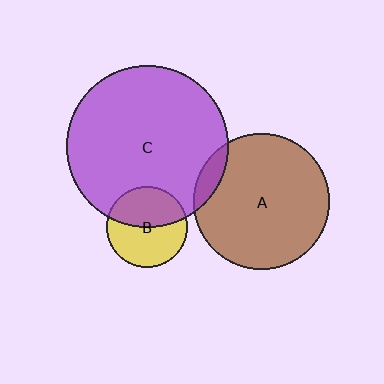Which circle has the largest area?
Circle C (purple).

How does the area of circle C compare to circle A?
Approximately 1.4 times.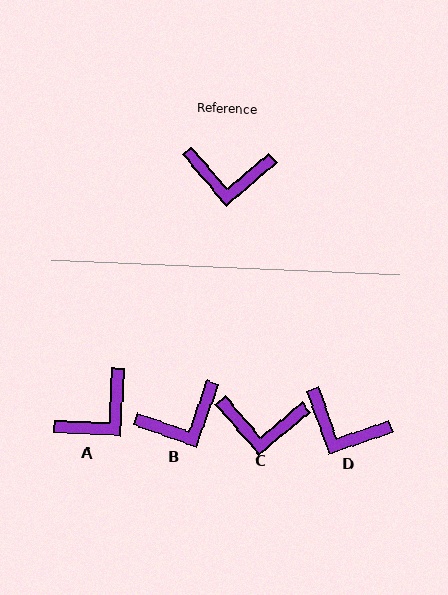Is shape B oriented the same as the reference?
No, it is off by about 30 degrees.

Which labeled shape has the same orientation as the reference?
C.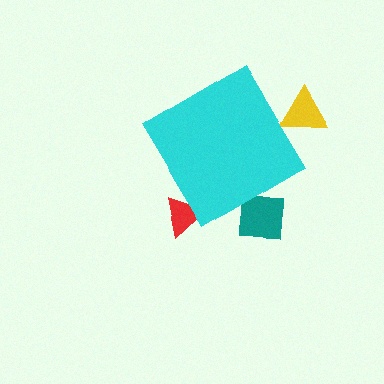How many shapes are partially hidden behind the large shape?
3 shapes are partially hidden.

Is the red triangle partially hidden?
Yes, the red triangle is partially hidden behind the cyan diamond.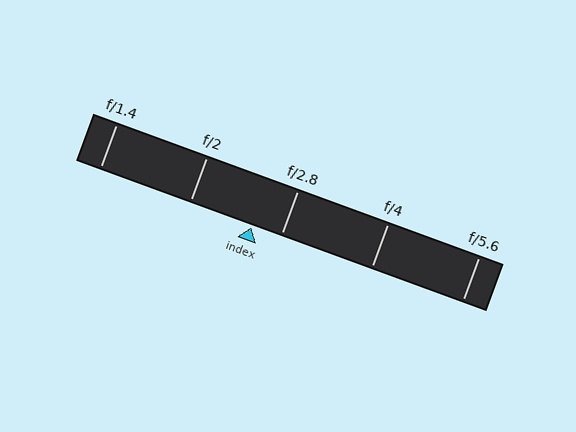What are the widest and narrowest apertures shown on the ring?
The widest aperture shown is f/1.4 and the narrowest is f/5.6.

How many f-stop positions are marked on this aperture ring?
There are 5 f-stop positions marked.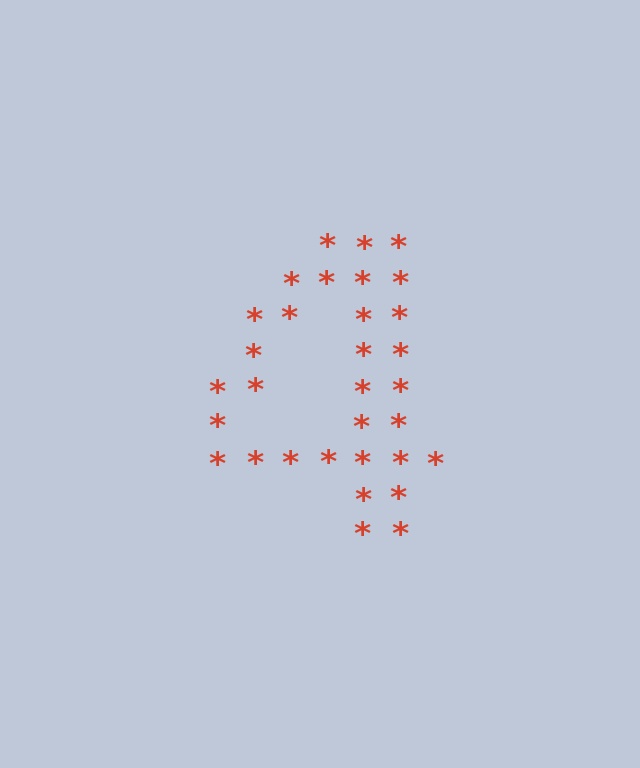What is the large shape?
The large shape is the digit 4.